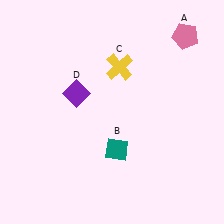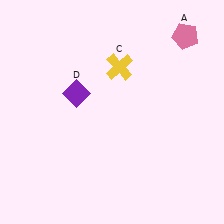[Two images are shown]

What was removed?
The teal diamond (B) was removed in Image 2.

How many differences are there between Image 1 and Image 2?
There is 1 difference between the two images.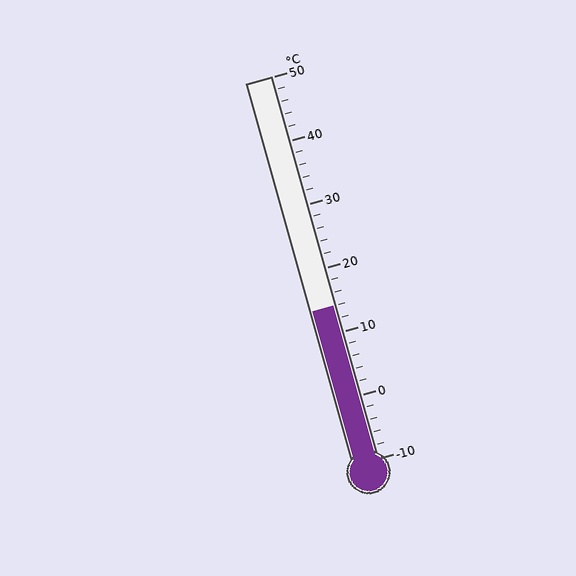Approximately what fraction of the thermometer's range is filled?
The thermometer is filled to approximately 40% of its range.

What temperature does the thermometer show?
The thermometer shows approximately 14°C.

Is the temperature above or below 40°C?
The temperature is below 40°C.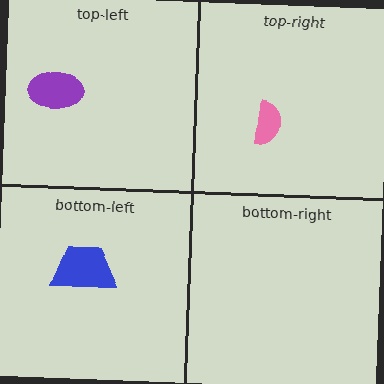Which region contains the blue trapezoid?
The bottom-left region.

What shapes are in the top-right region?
The pink semicircle.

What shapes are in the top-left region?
The purple ellipse.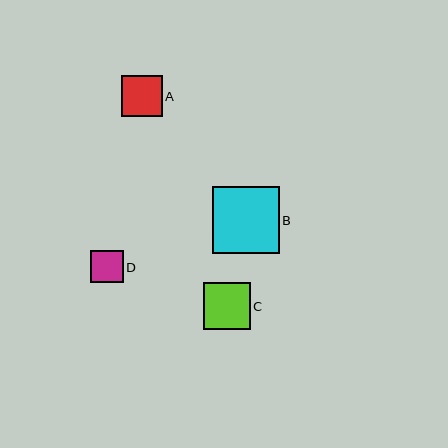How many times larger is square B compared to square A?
Square B is approximately 1.6 times the size of square A.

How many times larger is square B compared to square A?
Square B is approximately 1.6 times the size of square A.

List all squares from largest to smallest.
From largest to smallest: B, C, A, D.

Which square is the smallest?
Square D is the smallest with a size of approximately 33 pixels.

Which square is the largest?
Square B is the largest with a size of approximately 67 pixels.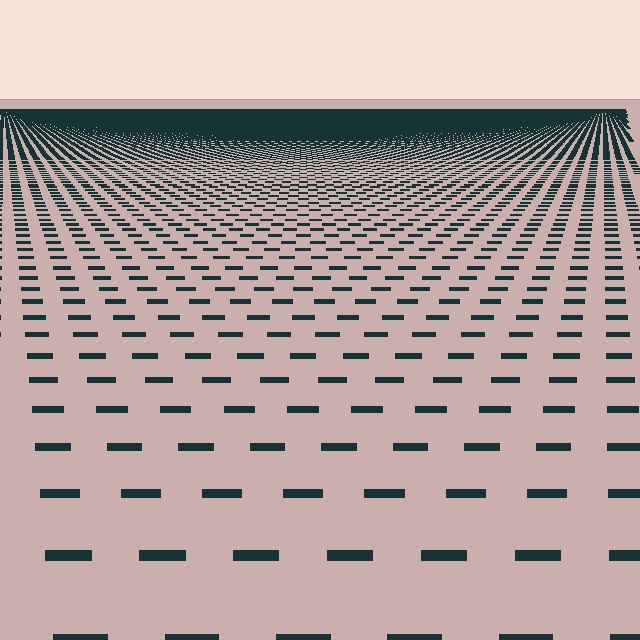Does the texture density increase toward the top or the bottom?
Density increases toward the top.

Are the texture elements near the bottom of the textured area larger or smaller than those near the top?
Larger. Near the bottom, elements are closer to the viewer and appear at a bigger on-screen size.